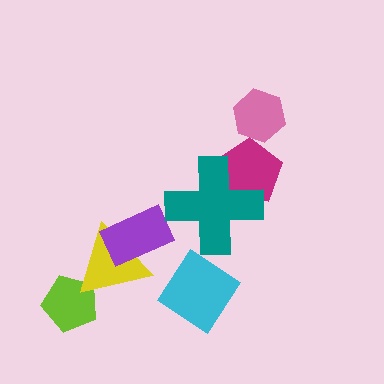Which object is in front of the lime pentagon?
The yellow triangle is in front of the lime pentagon.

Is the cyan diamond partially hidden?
No, no other shape covers it.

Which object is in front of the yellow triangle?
The purple rectangle is in front of the yellow triangle.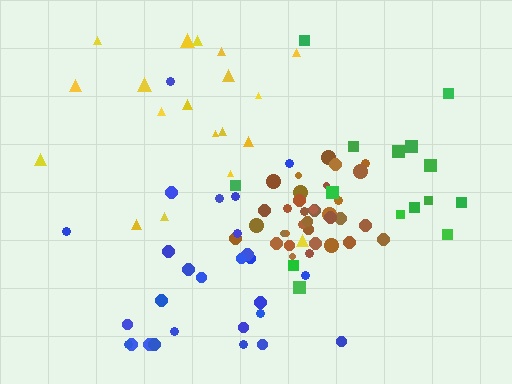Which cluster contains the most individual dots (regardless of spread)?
Brown (35).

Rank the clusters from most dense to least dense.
brown, blue, yellow, green.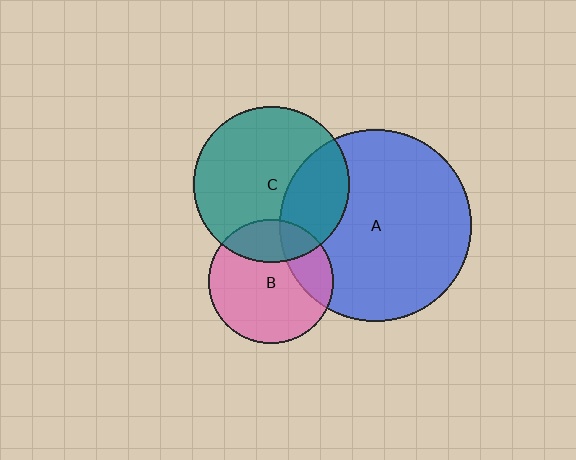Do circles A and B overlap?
Yes.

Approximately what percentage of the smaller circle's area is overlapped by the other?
Approximately 20%.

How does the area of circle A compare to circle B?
Approximately 2.4 times.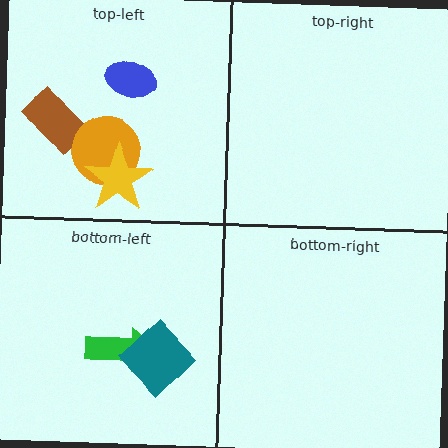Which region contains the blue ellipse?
The top-left region.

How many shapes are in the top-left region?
4.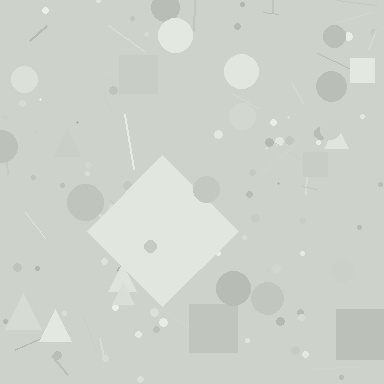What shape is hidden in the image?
A diamond is hidden in the image.